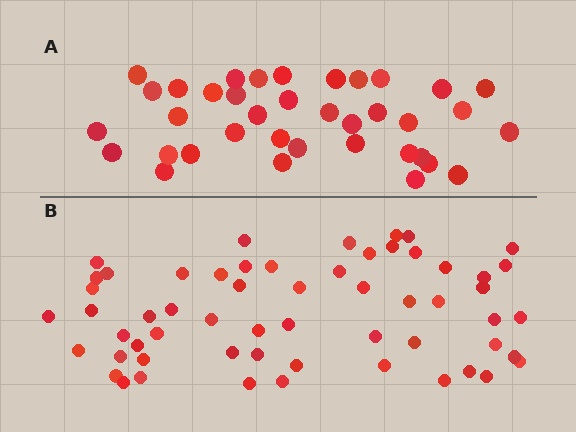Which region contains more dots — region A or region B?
Region B (the bottom region) has more dots.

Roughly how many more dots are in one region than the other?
Region B has approximately 20 more dots than region A.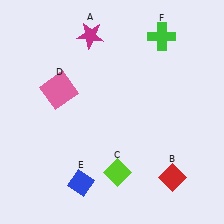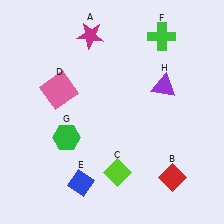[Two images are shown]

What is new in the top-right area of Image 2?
A purple triangle (H) was added in the top-right area of Image 2.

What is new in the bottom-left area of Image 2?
A green hexagon (G) was added in the bottom-left area of Image 2.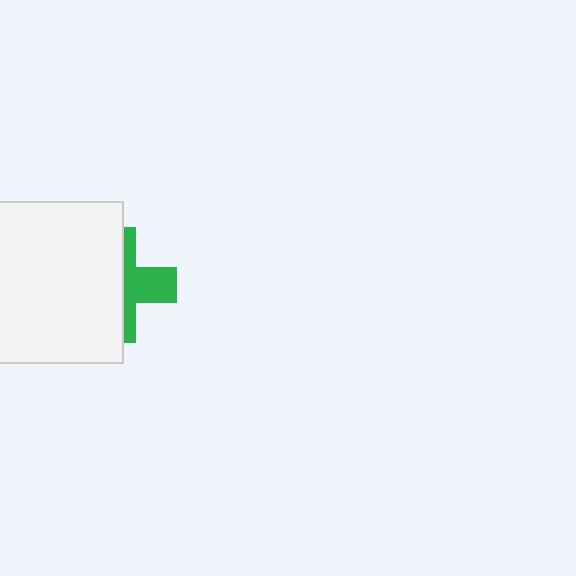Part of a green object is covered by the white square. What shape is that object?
It is a cross.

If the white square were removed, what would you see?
You would see the complete green cross.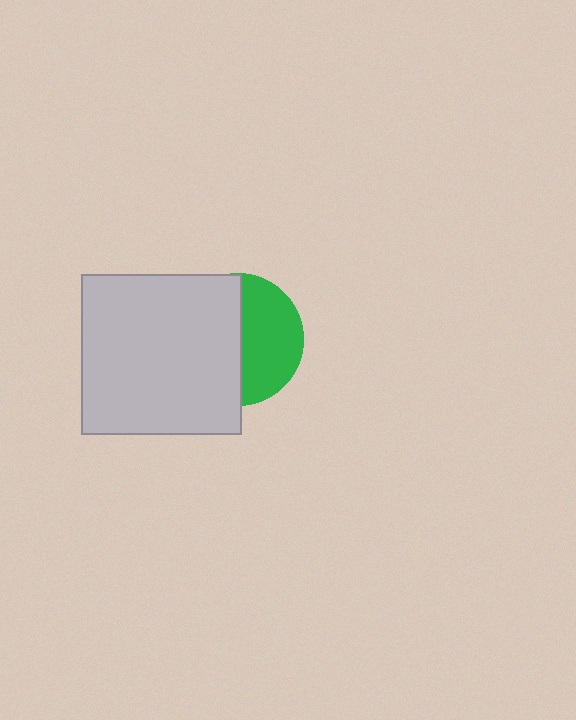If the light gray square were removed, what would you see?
You would see the complete green circle.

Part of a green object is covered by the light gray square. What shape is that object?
It is a circle.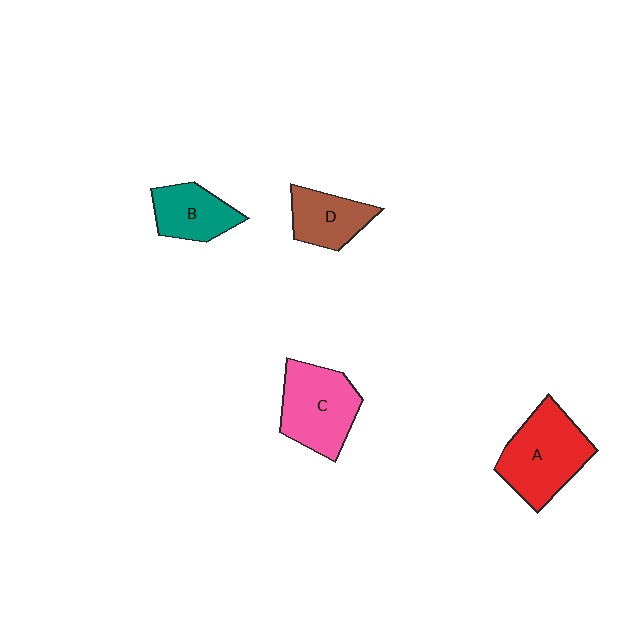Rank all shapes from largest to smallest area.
From largest to smallest: A (red), C (pink), B (teal), D (brown).